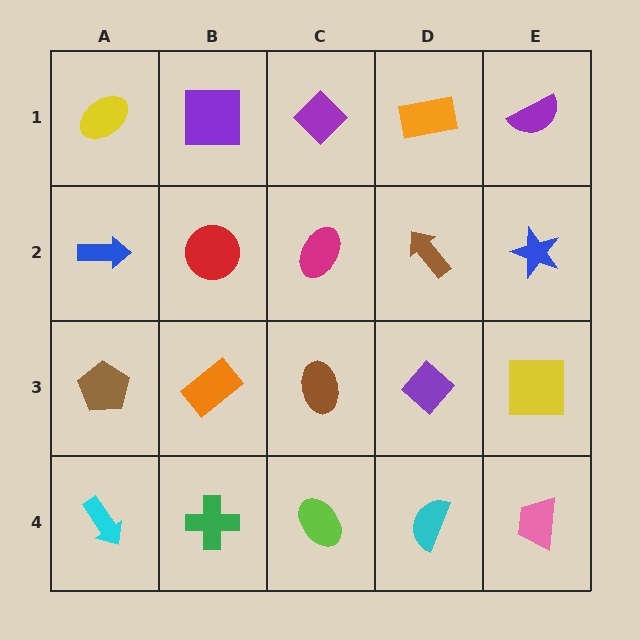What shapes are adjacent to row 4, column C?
A brown ellipse (row 3, column C), a green cross (row 4, column B), a cyan semicircle (row 4, column D).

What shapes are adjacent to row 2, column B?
A purple square (row 1, column B), an orange rectangle (row 3, column B), a blue arrow (row 2, column A), a magenta ellipse (row 2, column C).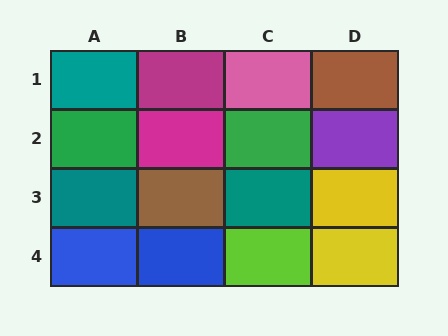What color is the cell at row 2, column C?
Green.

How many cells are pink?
1 cell is pink.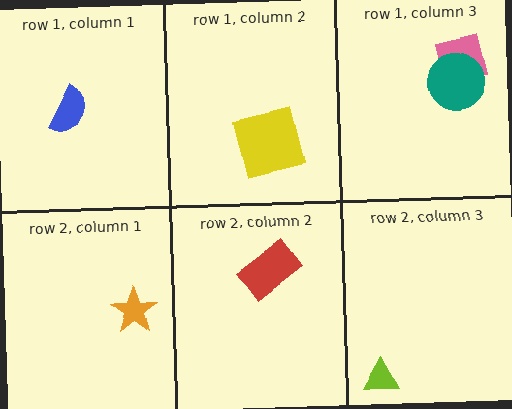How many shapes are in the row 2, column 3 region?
1.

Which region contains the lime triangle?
The row 2, column 3 region.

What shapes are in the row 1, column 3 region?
The pink square, the teal circle.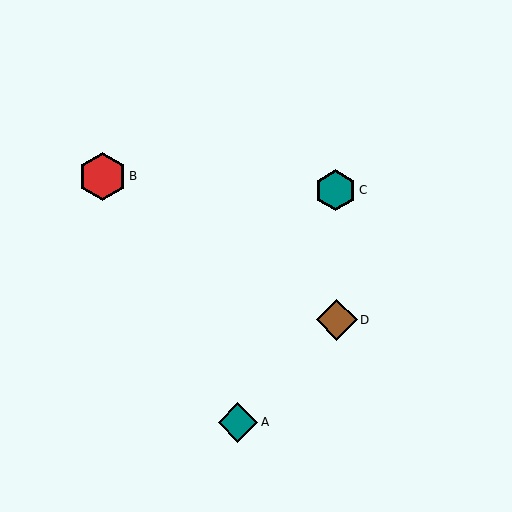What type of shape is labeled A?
Shape A is a teal diamond.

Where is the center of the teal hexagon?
The center of the teal hexagon is at (336, 190).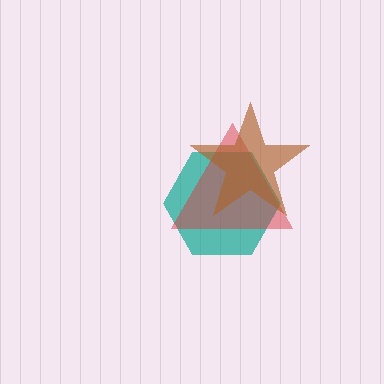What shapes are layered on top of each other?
The layered shapes are: a teal hexagon, a red triangle, a brown star.